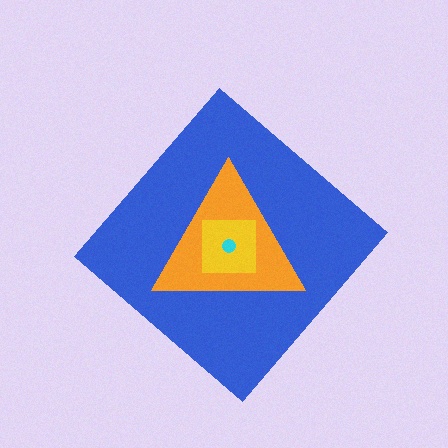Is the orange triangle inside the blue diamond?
Yes.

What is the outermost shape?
The blue diamond.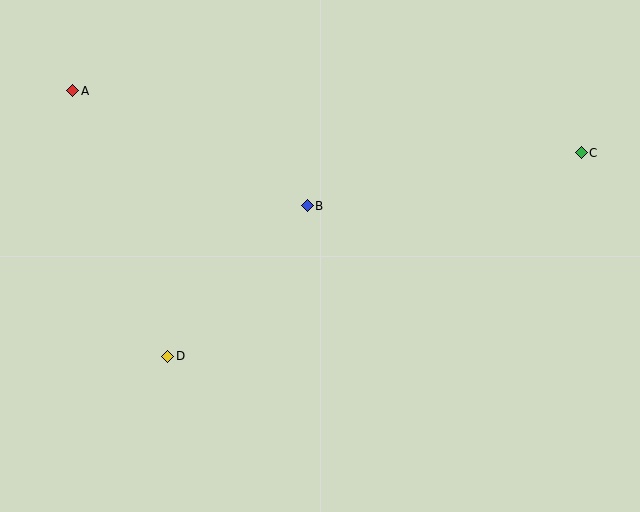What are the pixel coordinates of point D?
Point D is at (168, 356).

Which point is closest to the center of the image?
Point B at (307, 206) is closest to the center.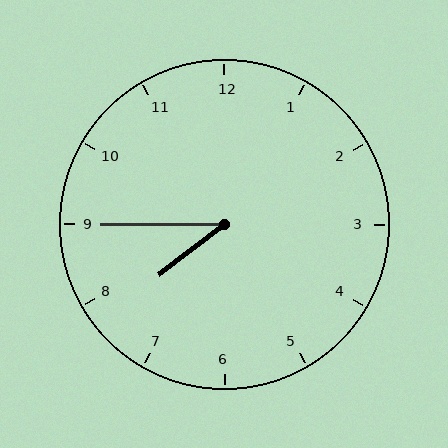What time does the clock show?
7:45.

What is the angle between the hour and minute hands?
Approximately 38 degrees.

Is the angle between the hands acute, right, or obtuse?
It is acute.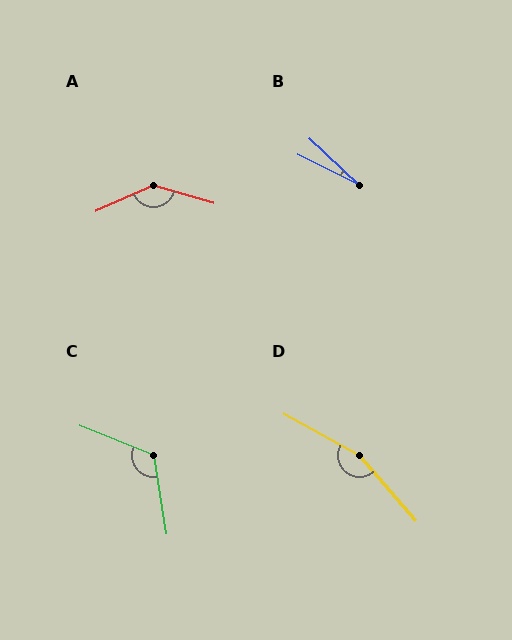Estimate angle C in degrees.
Approximately 121 degrees.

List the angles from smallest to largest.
B (17°), C (121°), A (140°), D (159°).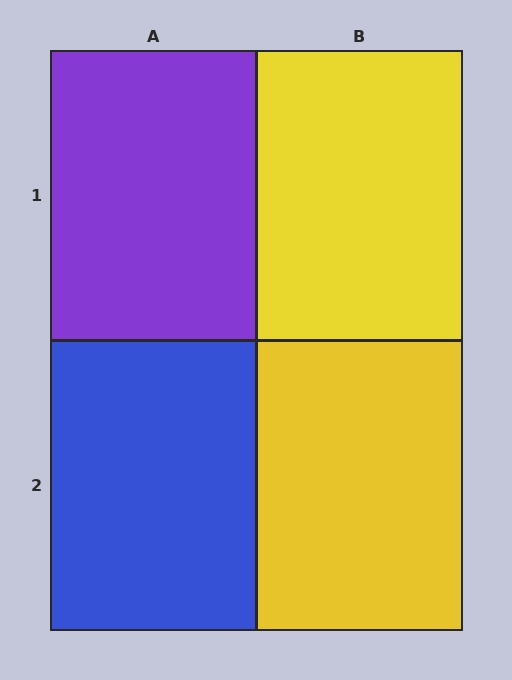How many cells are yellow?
2 cells are yellow.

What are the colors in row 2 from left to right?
Blue, yellow.